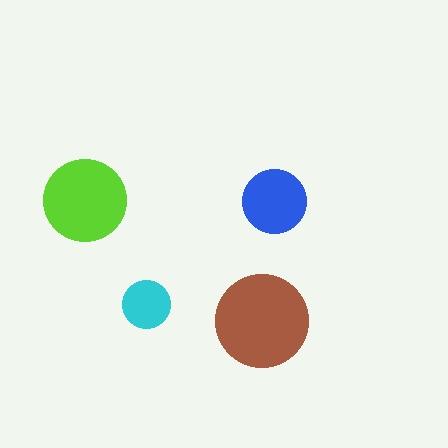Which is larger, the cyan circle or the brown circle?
The brown one.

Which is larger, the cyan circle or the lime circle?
The lime one.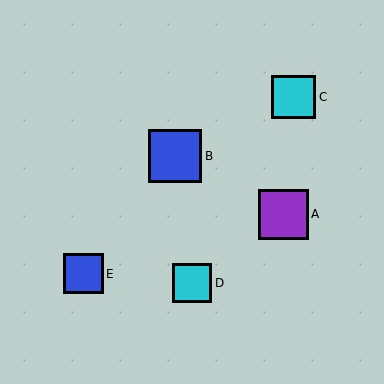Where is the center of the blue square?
The center of the blue square is at (175, 156).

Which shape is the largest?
The blue square (labeled B) is the largest.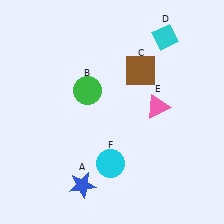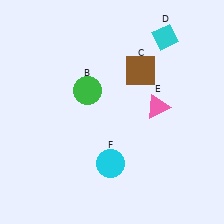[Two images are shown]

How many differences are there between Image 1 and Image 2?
There is 1 difference between the two images.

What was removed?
The blue star (A) was removed in Image 2.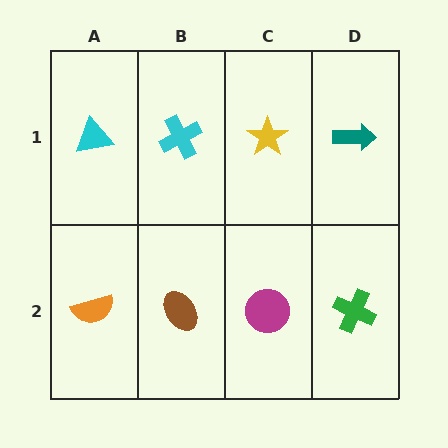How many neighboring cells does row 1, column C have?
3.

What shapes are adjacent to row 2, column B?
A cyan cross (row 1, column B), an orange semicircle (row 2, column A), a magenta circle (row 2, column C).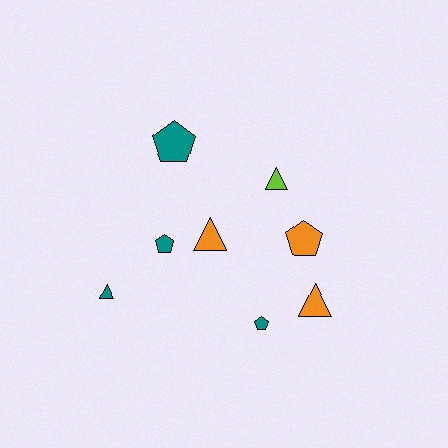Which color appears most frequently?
Teal, with 4 objects.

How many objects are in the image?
There are 8 objects.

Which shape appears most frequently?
Pentagon, with 4 objects.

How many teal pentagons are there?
There are 3 teal pentagons.